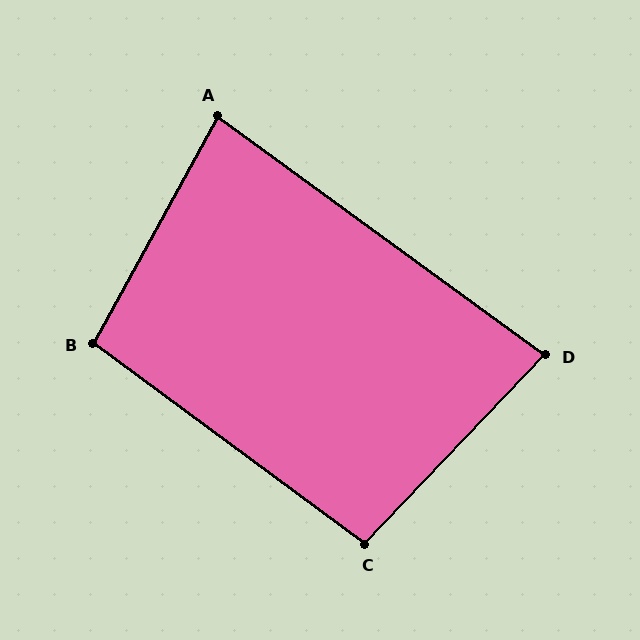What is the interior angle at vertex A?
Approximately 83 degrees (acute).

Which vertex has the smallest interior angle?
D, at approximately 82 degrees.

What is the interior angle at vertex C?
Approximately 97 degrees (obtuse).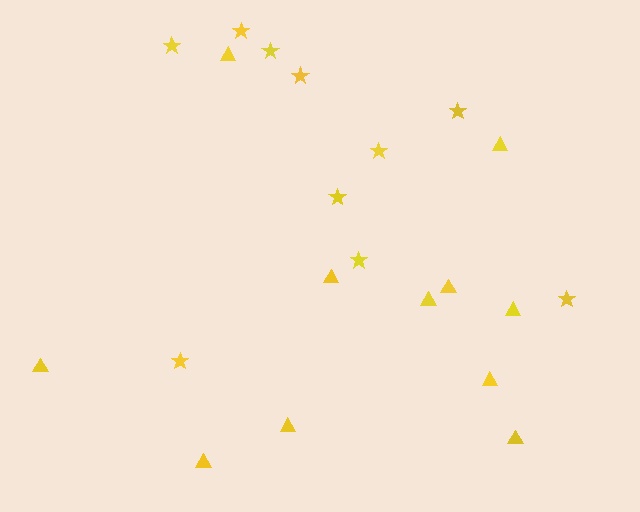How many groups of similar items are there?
There are 2 groups: one group of stars (10) and one group of triangles (11).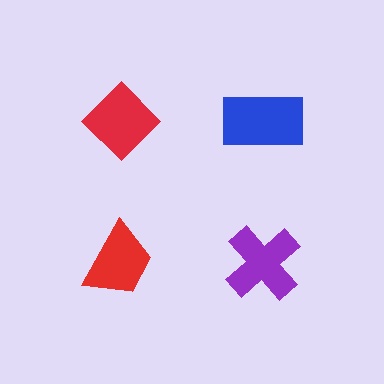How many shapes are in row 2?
2 shapes.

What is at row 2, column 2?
A purple cross.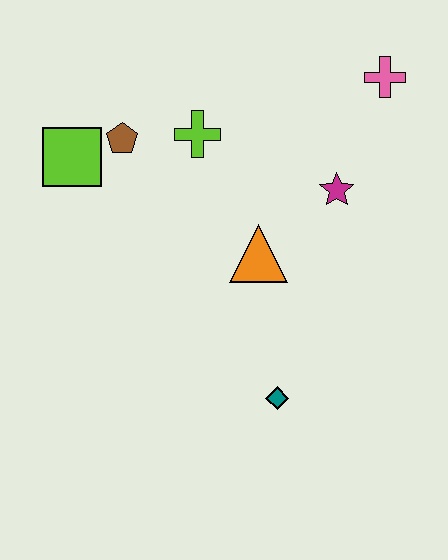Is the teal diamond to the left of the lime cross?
No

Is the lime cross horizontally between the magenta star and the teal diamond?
No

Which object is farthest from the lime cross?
The teal diamond is farthest from the lime cross.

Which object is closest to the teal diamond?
The orange triangle is closest to the teal diamond.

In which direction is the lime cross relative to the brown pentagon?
The lime cross is to the right of the brown pentagon.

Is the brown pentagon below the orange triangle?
No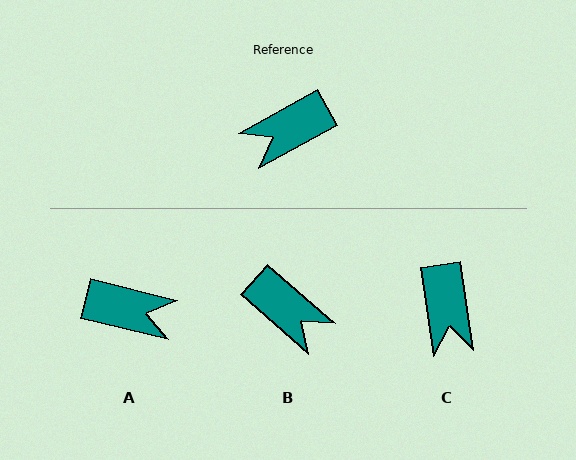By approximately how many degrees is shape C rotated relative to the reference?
Approximately 69 degrees counter-clockwise.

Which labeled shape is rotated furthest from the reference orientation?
A, about 137 degrees away.